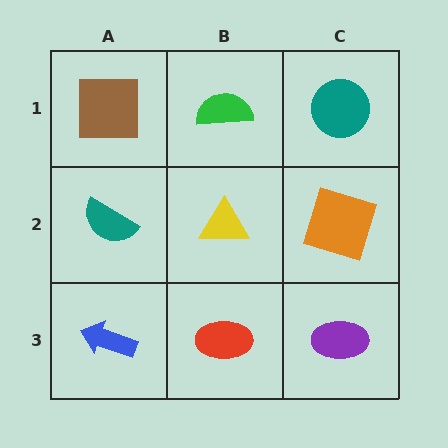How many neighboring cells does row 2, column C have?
3.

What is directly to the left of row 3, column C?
A red ellipse.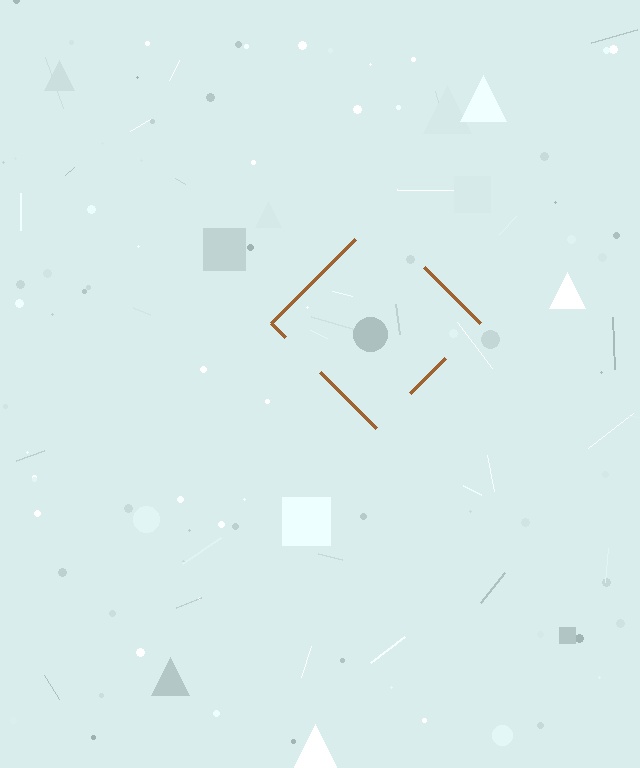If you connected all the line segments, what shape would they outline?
They would outline a diamond.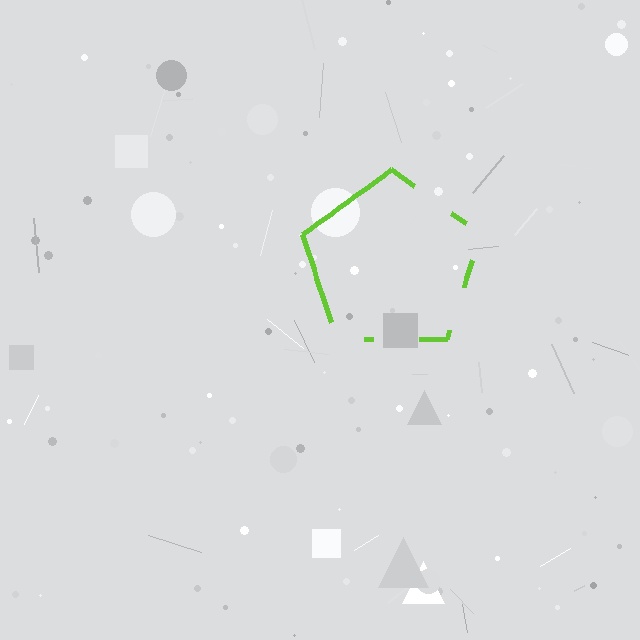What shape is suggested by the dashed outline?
The dashed outline suggests a pentagon.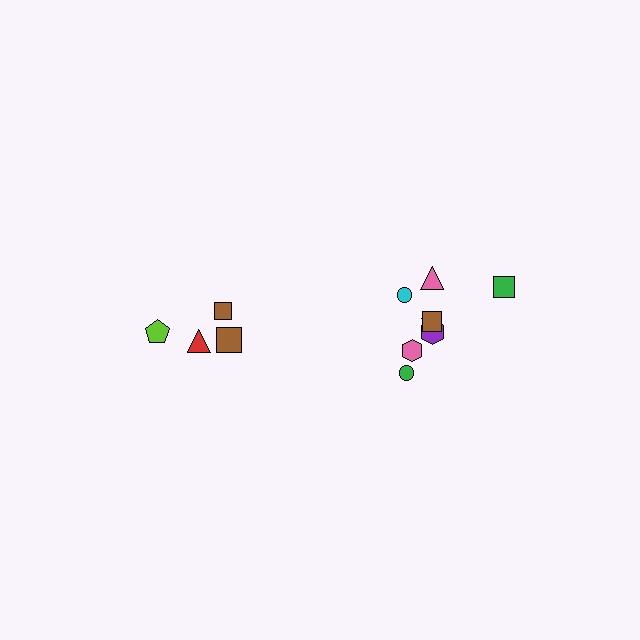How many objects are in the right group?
There are 8 objects.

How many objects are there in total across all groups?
There are 12 objects.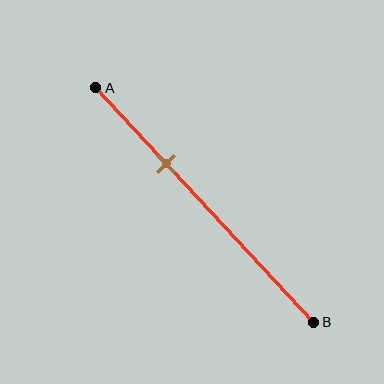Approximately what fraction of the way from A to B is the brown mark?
The brown mark is approximately 30% of the way from A to B.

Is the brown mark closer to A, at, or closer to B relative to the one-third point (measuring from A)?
The brown mark is approximately at the one-third point of segment AB.